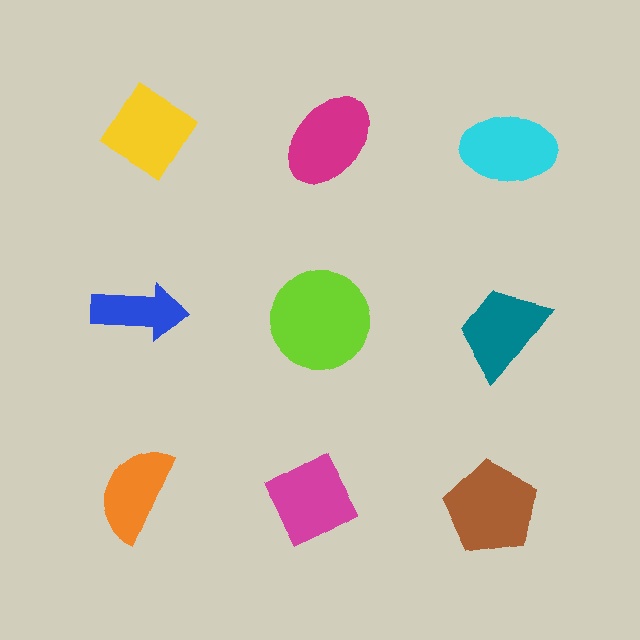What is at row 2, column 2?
A lime circle.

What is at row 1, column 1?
A yellow diamond.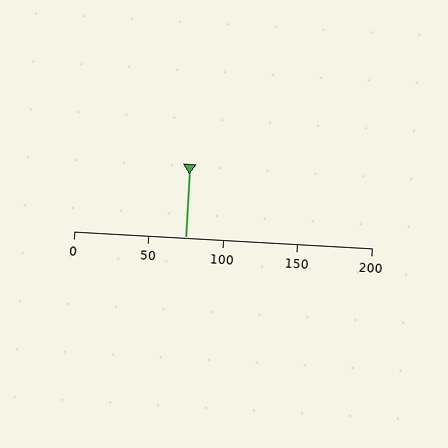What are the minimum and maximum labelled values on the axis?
The axis runs from 0 to 200.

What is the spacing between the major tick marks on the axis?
The major ticks are spaced 50 apart.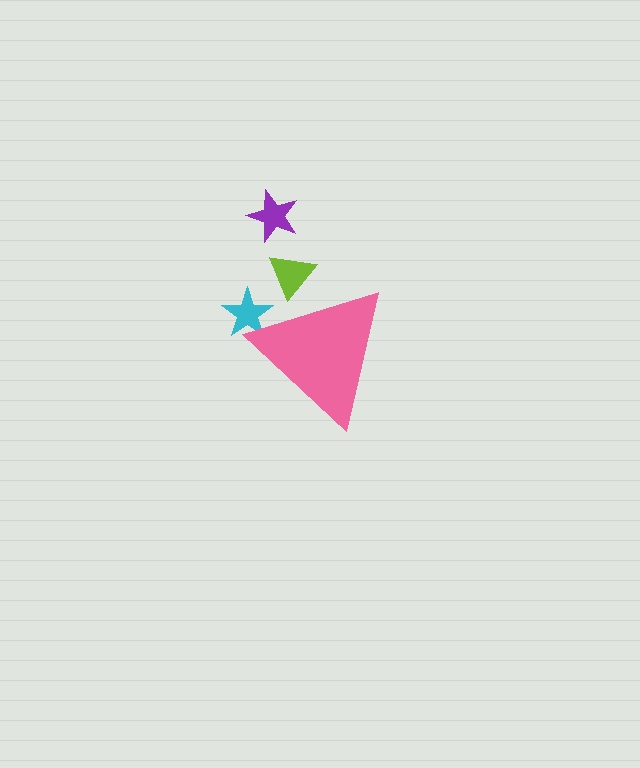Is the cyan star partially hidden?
Yes, the cyan star is partially hidden behind the pink triangle.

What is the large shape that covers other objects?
A pink triangle.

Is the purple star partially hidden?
No, the purple star is fully visible.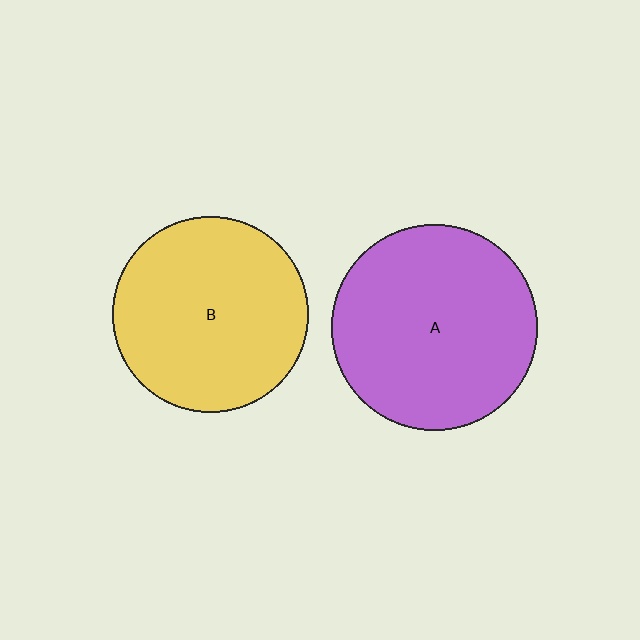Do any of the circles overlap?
No, none of the circles overlap.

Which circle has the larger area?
Circle A (purple).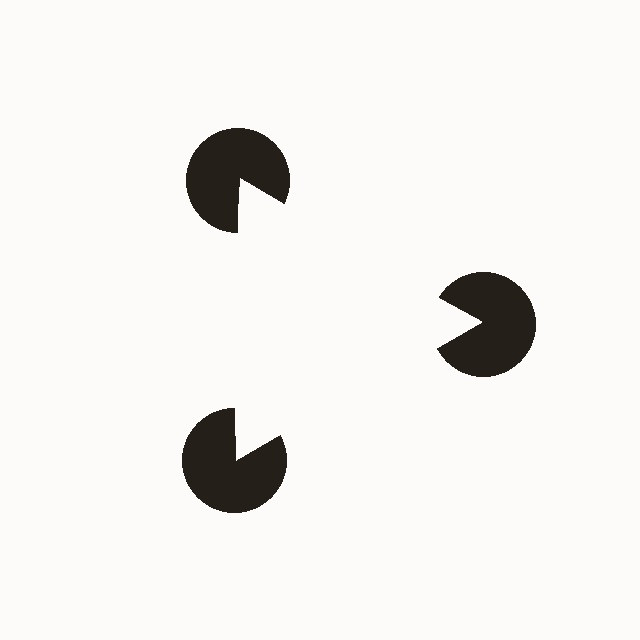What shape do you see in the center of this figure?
An illusory triangle — its edges are inferred from the aligned wedge cuts in the pac-man discs, not physically drawn.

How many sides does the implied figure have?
3 sides.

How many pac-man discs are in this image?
There are 3 — one at each vertex of the illusory triangle.